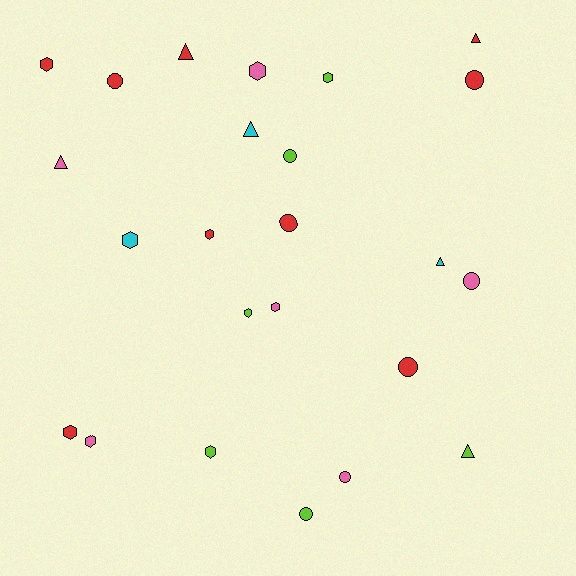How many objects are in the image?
There are 24 objects.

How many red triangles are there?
There are 2 red triangles.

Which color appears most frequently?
Red, with 9 objects.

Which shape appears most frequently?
Hexagon, with 10 objects.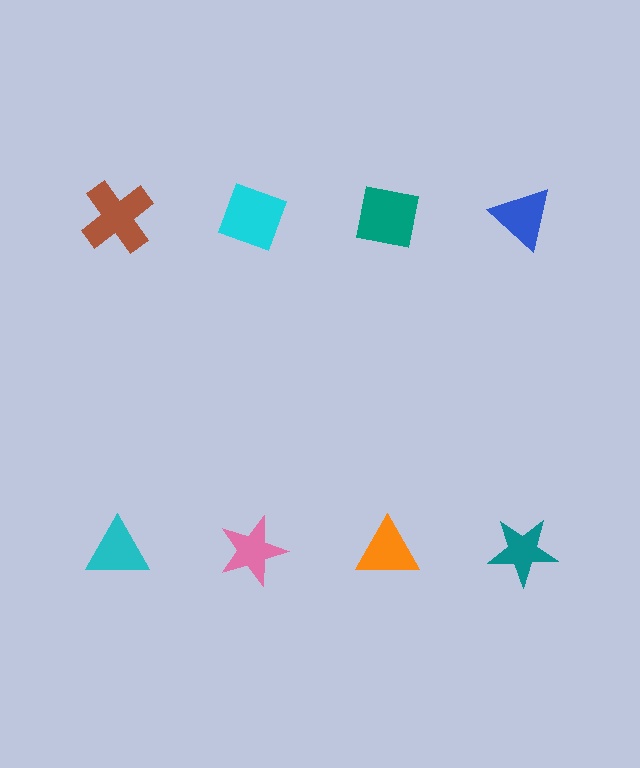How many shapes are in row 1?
4 shapes.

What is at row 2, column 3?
An orange triangle.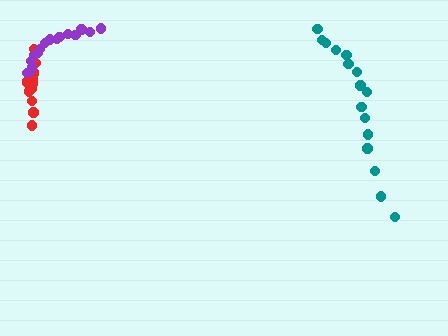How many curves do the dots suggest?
There are 3 distinct paths.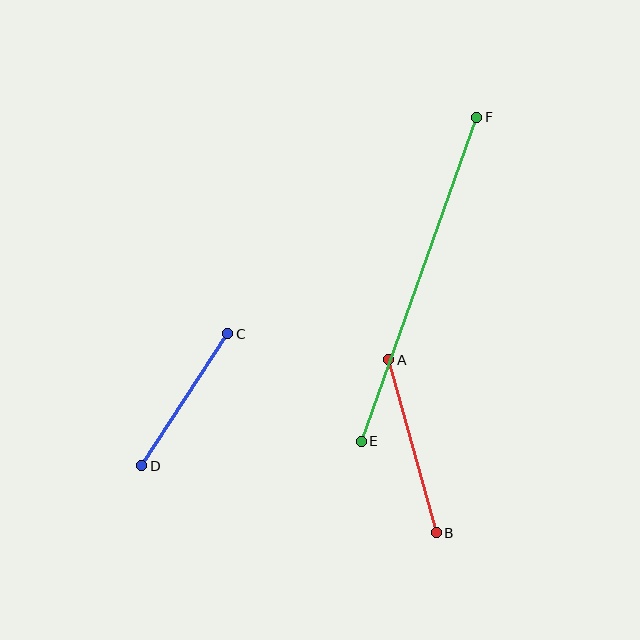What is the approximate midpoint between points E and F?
The midpoint is at approximately (419, 279) pixels.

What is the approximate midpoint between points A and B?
The midpoint is at approximately (413, 446) pixels.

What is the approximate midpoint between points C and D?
The midpoint is at approximately (185, 400) pixels.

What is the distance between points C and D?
The distance is approximately 158 pixels.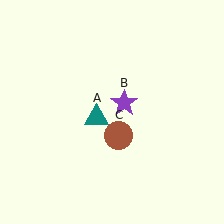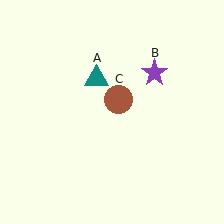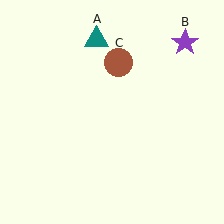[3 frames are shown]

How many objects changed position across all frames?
3 objects changed position: teal triangle (object A), purple star (object B), brown circle (object C).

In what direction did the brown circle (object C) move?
The brown circle (object C) moved up.